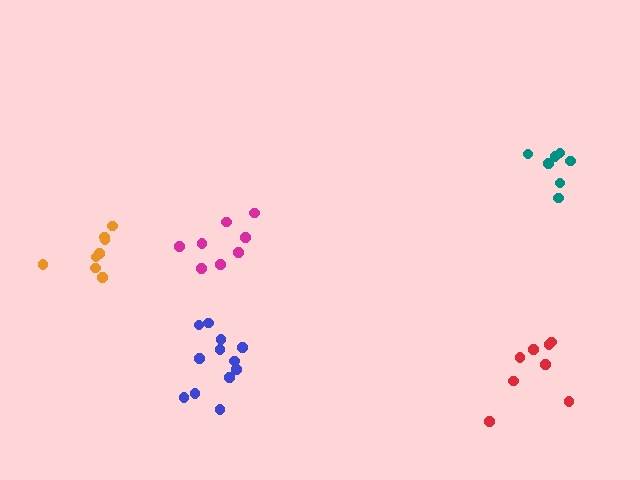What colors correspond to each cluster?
The clusters are colored: orange, magenta, red, blue, teal.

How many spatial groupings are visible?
There are 5 spatial groupings.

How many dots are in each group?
Group 1: 8 dots, Group 2: 8 dots, Group 3: 8 dots, Group 4: 12 dots, Group 5: 7 dots (43 total).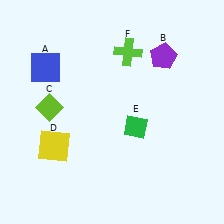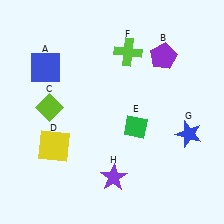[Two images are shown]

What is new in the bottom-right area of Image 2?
A blue star (G) was added in the bottom-right area of Image 2.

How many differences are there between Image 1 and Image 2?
There are 2 differences between the two images.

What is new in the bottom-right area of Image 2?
A purple star (H) was added in the bottom-right area of Image 2.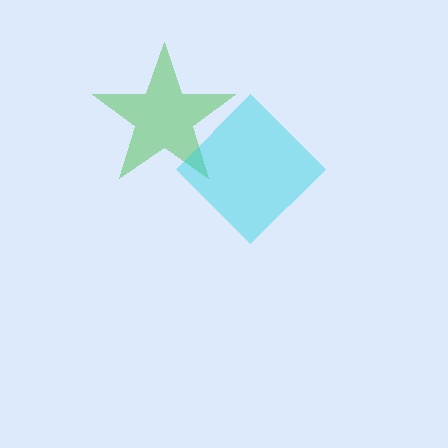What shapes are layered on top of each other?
The layered shapes are: a green star, a cyan diamond.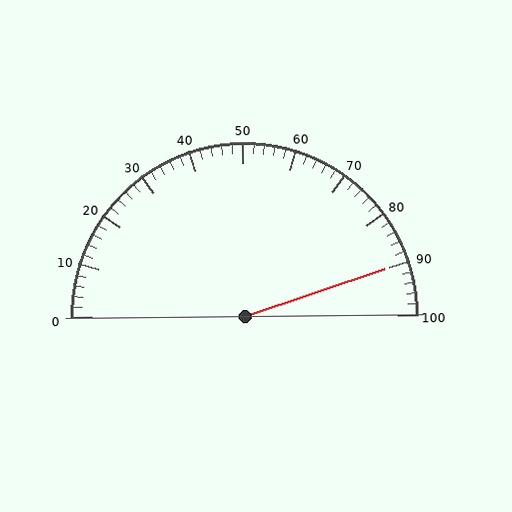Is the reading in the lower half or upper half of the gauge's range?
The reading is in the upper half of the range (0 to 100).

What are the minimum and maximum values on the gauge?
The gauge ranges from 0 to 100.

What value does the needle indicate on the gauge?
The needle indicates approximately 90.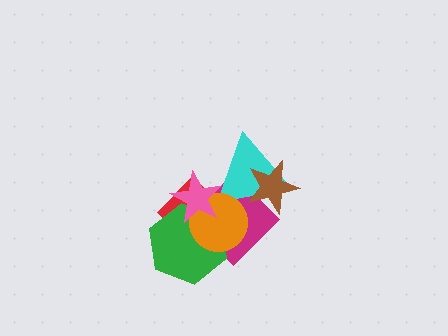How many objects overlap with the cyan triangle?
5 objects overlap with the cyan triangle.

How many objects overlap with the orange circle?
5 objects overlap with the orange circle.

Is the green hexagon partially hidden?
Yes, it is partially covered by another shape.